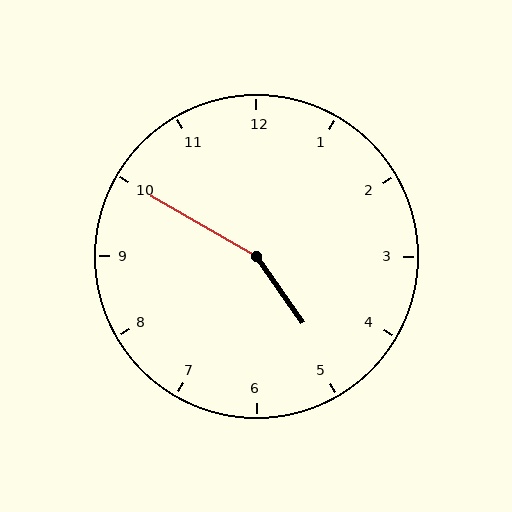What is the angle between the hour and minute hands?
Approximately 155 degrees.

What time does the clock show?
4:50.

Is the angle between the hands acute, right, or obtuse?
It is obtuse.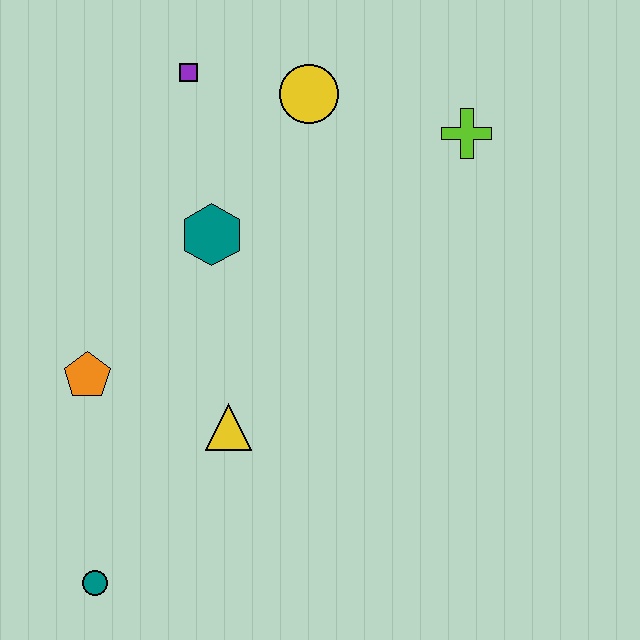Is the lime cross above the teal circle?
Yes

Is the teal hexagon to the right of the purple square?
Yes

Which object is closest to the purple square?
The yellow circle is closest to the purple square.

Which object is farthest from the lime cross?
The teal circle is farthest from the lime cross.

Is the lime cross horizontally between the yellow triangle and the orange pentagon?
No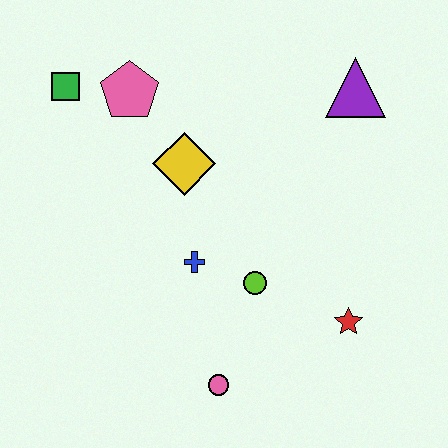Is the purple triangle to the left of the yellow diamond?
No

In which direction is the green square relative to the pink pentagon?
The green square is to the left of the pink pentagon.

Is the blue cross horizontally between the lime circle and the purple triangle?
No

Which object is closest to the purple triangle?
The yellow diamond is closest to the purple triangle.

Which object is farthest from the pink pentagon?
The red star is farthest from the pink pentagon.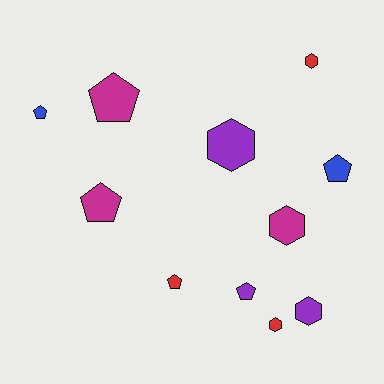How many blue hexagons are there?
There are no blue hexagons.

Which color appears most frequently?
Purple, with 3 objects.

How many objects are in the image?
There are 11 objects.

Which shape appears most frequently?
Pentagon, with 6 objects.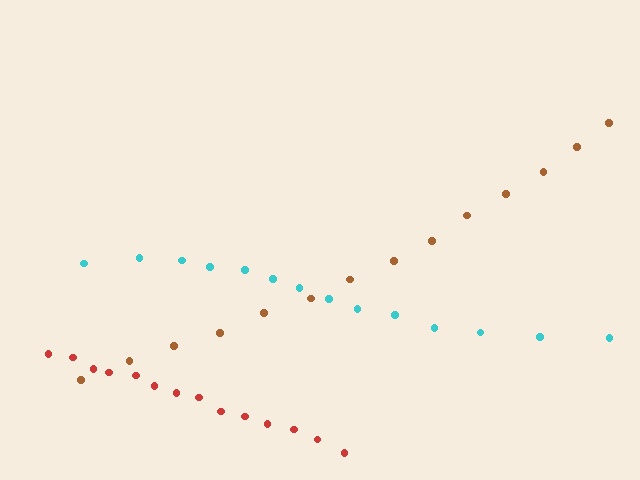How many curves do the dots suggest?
There are 3 distinct paths.